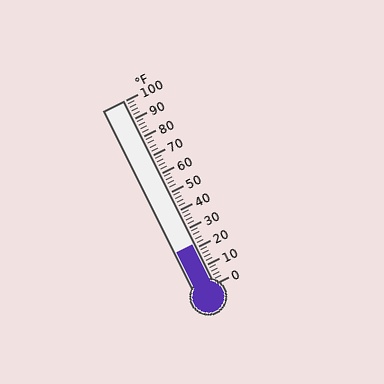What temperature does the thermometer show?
The thermometer shows approximately 22°F.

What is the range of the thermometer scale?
The thermometer scale ranges from 0°F to 100°F.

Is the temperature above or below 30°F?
The temperature is below 30°F.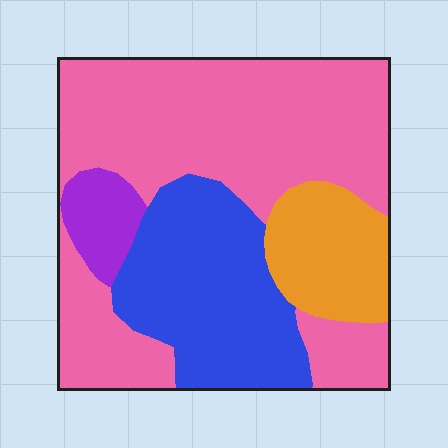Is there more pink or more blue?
Pink.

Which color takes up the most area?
Pink, at roughly 55%.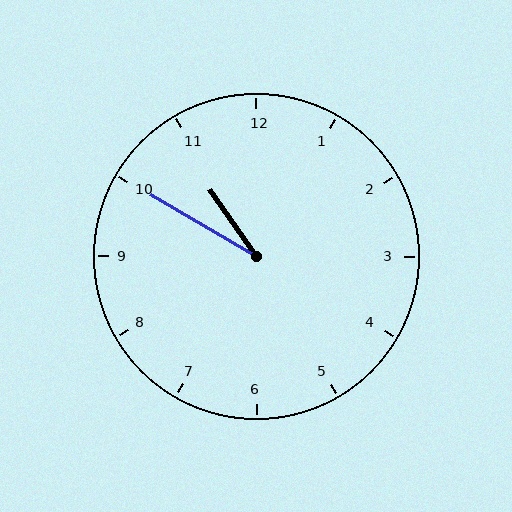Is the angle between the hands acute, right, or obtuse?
It is acute.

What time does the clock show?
10:50.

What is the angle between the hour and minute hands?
Approximately 25 degrees.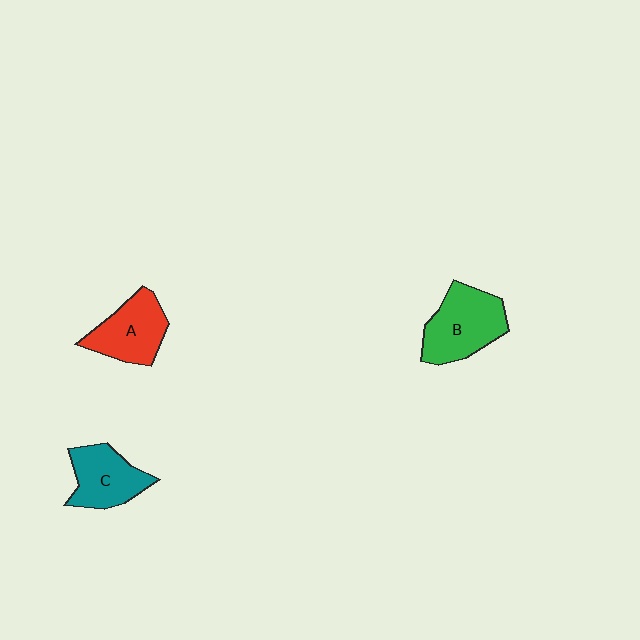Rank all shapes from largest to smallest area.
From largest to smallest: B (green), A (red), C (teal).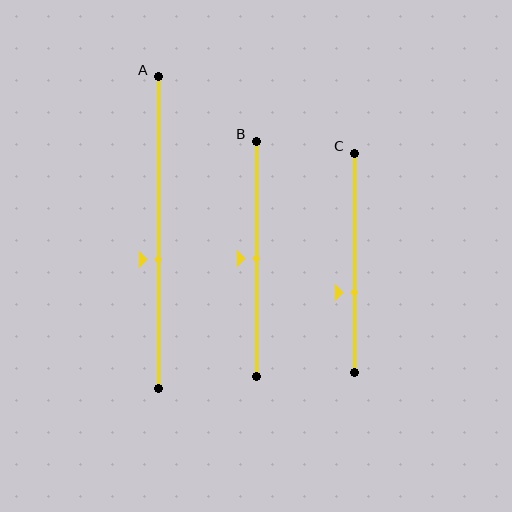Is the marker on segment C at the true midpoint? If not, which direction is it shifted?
No, the marker on segment C is shifted downward by about 13% of the segment length.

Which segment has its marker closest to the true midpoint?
Segment B has its marker closest to the true midpoint.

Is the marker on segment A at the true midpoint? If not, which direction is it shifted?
No, the marker on segment A is shifted downward by about 9% of the segment length.